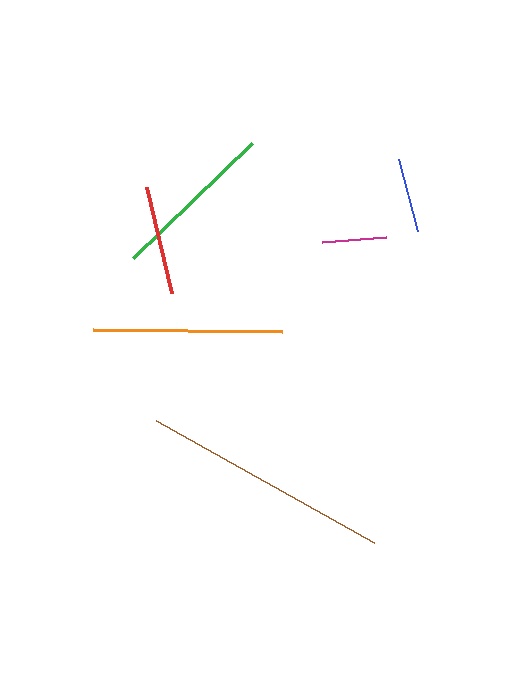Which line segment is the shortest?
The magenta line is the shortest at approximately 64 pixels.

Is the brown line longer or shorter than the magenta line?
The brown line is longer than the magenta line.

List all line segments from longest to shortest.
From longest to shortest: brown, orange, green, red, blue, magenta.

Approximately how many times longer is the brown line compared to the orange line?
The brown line is approximately 1.3 times the length of the orange line.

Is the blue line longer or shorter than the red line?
The red line is longer than the blue line.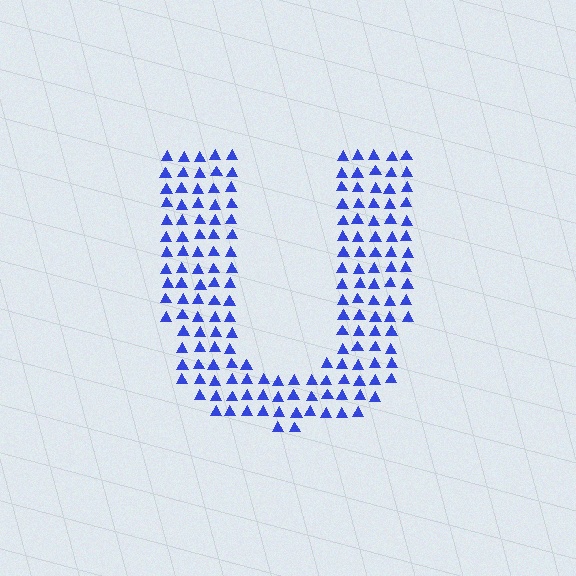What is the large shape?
The large shape is the letter U.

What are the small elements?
The small elements are triangles.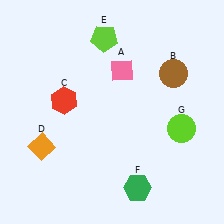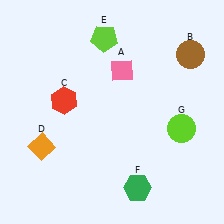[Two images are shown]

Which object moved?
The brown circle (B) moved up.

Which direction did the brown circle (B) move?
The brown circle (B) moved up.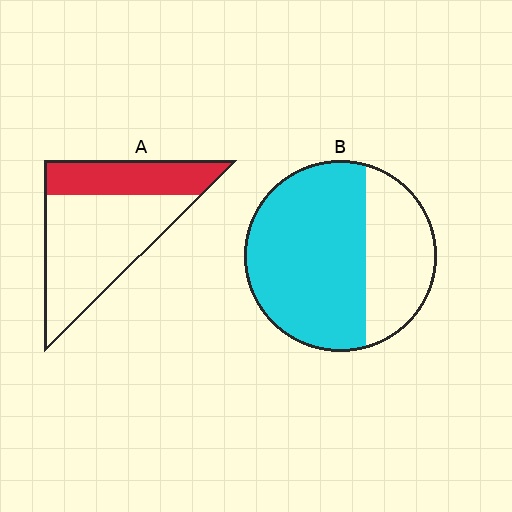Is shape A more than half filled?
No.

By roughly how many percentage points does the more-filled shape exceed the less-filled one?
By roughly 35 percentage points (B over A).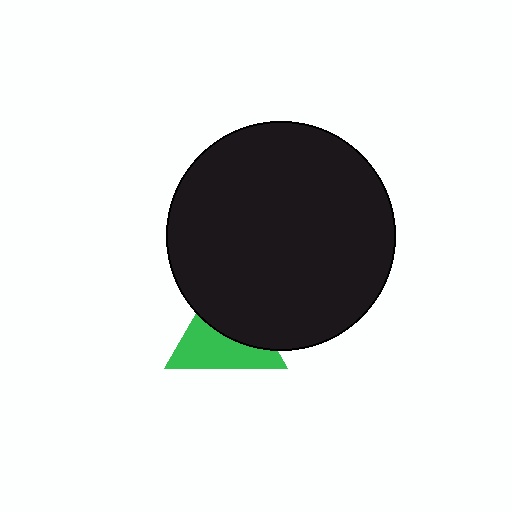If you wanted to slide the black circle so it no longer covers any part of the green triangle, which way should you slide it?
Slide it up — that is the most direct way to separate the two shapes.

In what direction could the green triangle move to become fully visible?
The green triangle could move down. That would shift it out from behind the black circle entirely.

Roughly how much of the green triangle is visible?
About half of it is visible (roughly 52%).